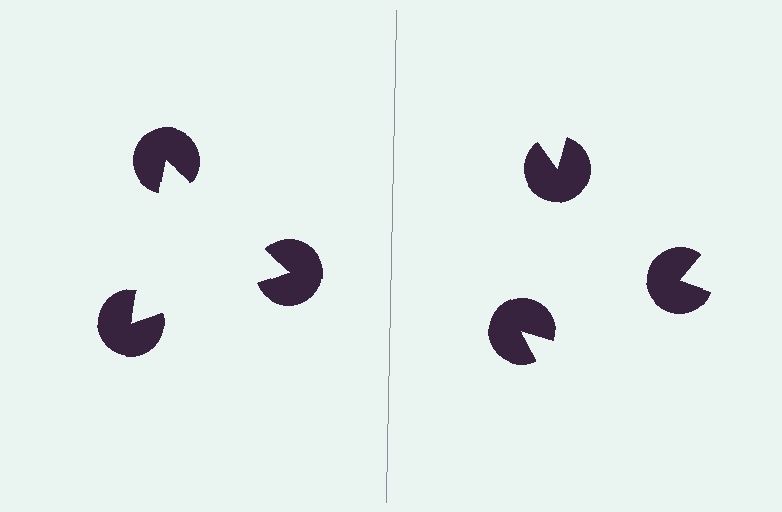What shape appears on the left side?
An illusory triangle.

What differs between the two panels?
The pac-man discs are positioned identically on both sides; only the wedge orientations differ. On the left they align to a triangle; on the right they are misaligned.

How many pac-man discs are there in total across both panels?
6 — 3 on each side.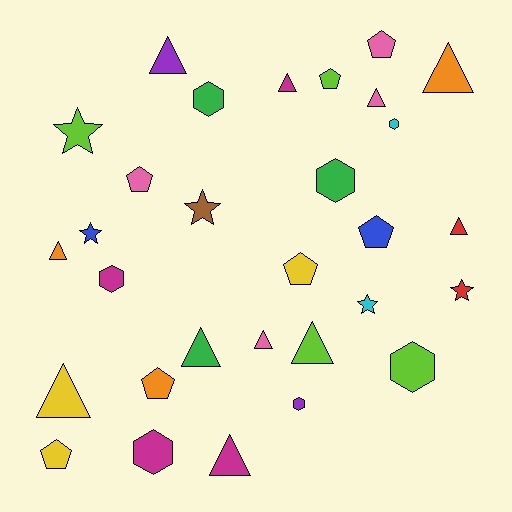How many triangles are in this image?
There are 11 triangles.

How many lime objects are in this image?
There are 4 lime objects.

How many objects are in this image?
There are 30 objects.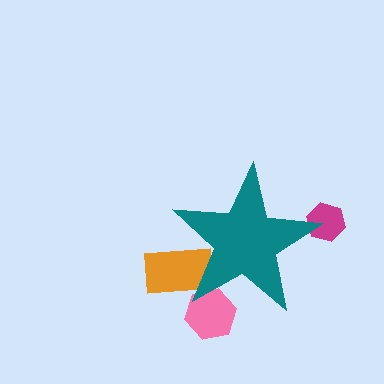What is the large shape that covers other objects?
A teal star.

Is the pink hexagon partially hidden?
Yes, the pink hexagon is partially hidden behind the teal star.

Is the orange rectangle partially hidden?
Yes, the orange rectangle is partially hidden behind the teal star.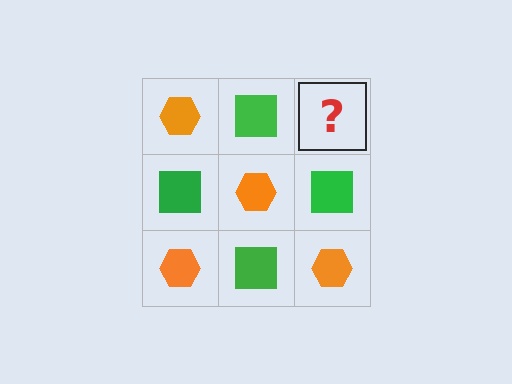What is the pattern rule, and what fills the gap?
The rule is that it alternates orange hexagon and green square in a checkerboard pattern. The gap should be filled with an orange hexagon.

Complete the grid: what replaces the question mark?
The question mark should be replaced with an orange hexagon.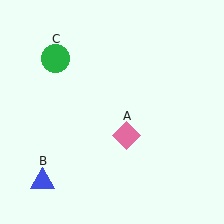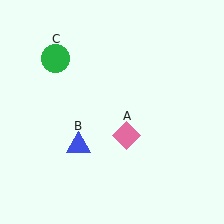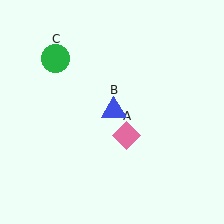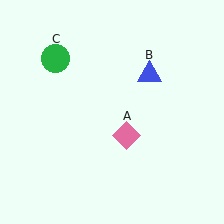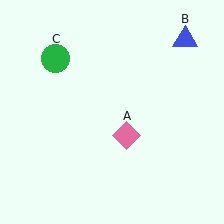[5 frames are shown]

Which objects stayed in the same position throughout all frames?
Pink diamond (object A) and green circle (object C) remained stationary.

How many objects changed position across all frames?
1 object changed position: blue triangle (object B).